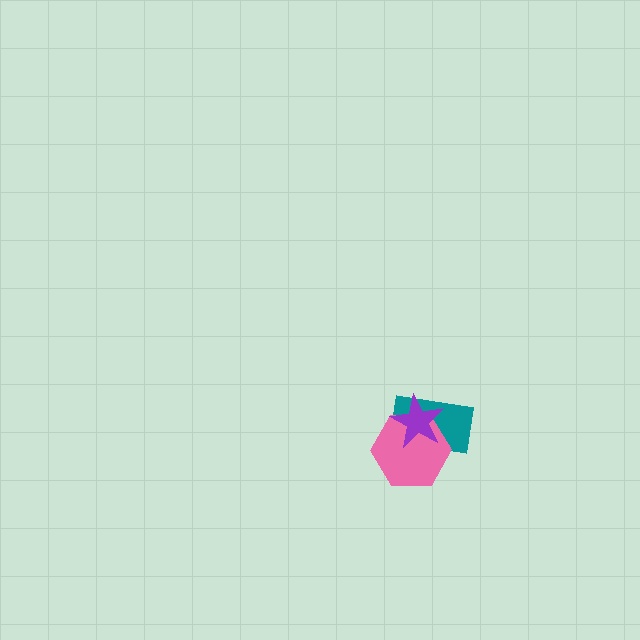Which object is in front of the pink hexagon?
The purple star is in front of the pink hexagon.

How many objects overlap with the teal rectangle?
2 objects overlap with the teal rectangle.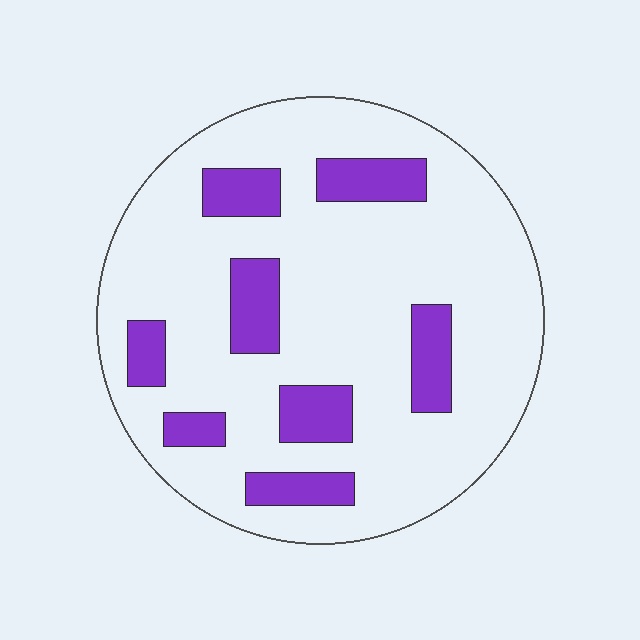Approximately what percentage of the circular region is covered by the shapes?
Approximately 20%.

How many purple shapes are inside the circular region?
8.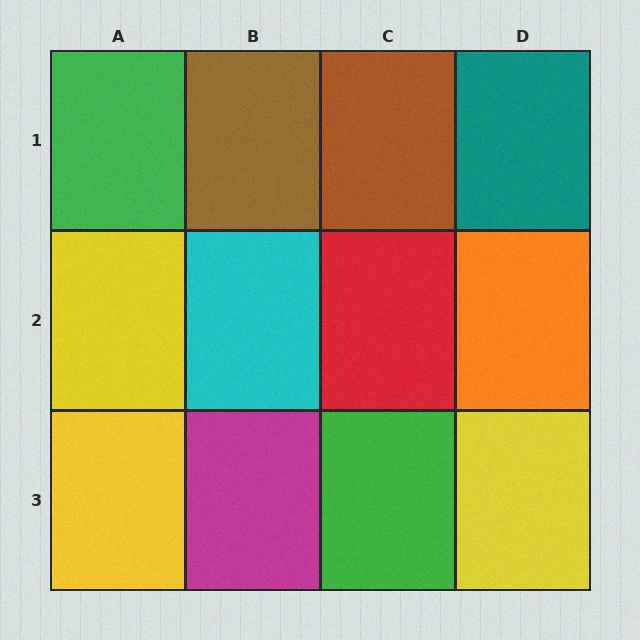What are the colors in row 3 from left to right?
Yellow, magenta, green, yellow.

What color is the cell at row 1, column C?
Brown.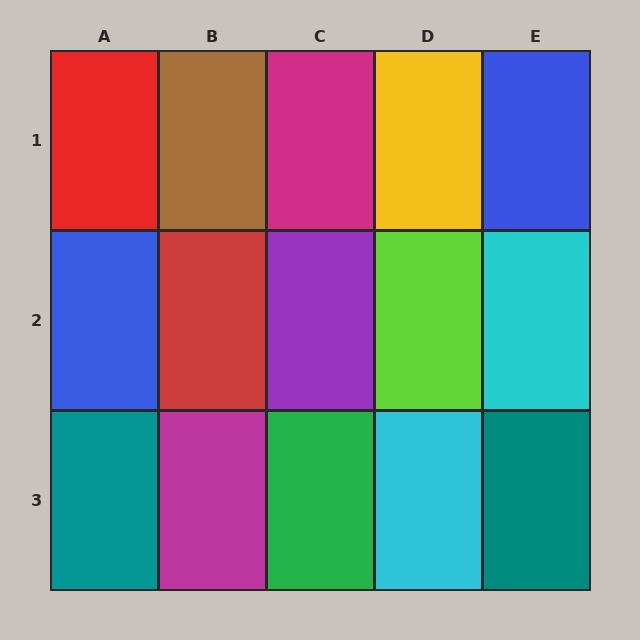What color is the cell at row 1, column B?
Brown.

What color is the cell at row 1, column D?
Yellow.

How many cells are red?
2 cells are red.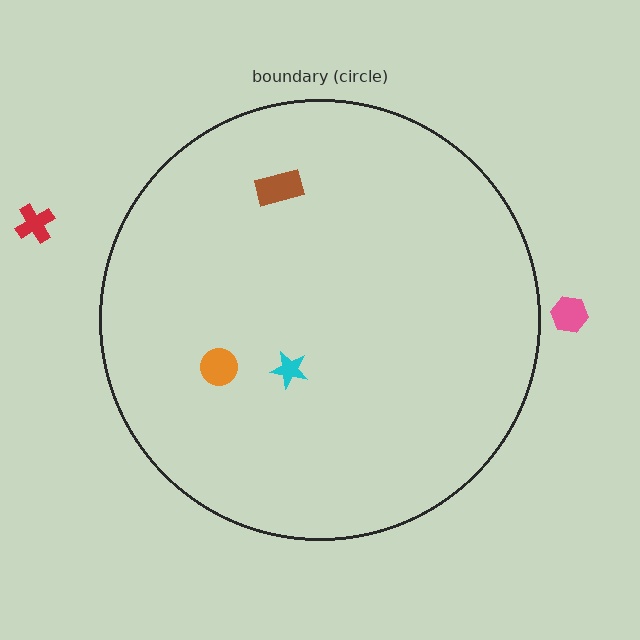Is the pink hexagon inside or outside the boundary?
Outside.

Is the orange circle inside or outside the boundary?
Inside.